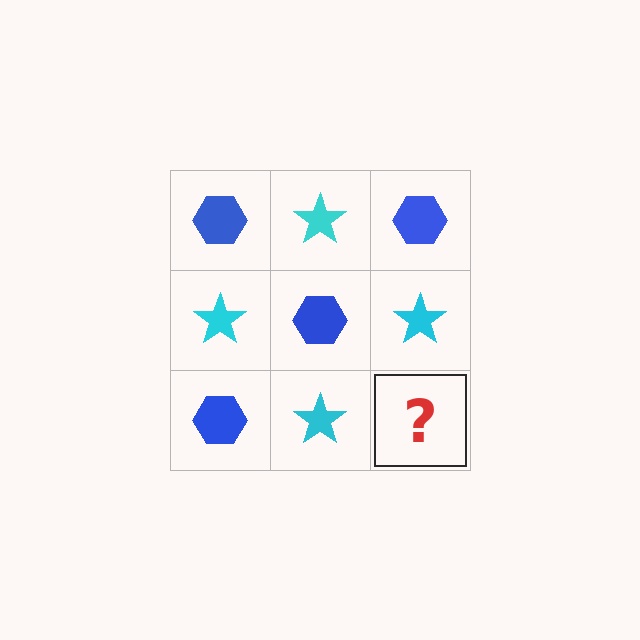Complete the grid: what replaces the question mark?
The question mark should be replaced with a blue hexagon.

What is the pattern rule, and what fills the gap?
The rule is that it alternates blue hexagon and cyan star in a checkerboard pattern. The gap should be filled with a blue hexagon.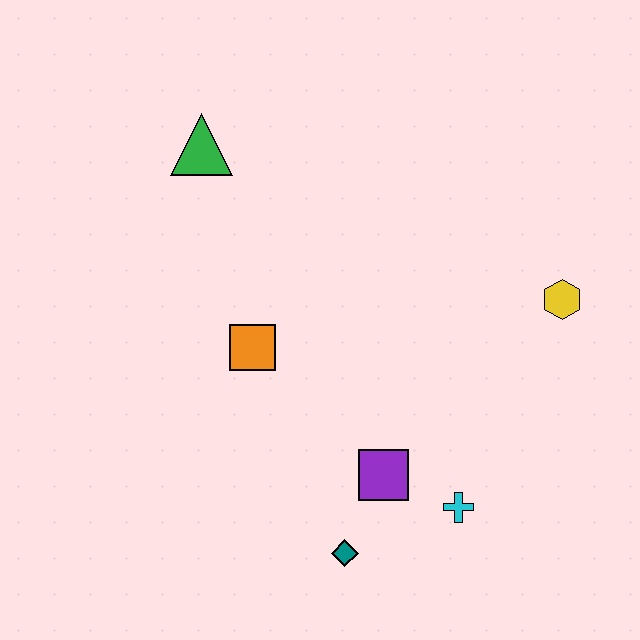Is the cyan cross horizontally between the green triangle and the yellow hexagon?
Yes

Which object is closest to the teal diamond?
The purple square is closest to the teal diamond.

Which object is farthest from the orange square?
The yellow hexagon is farthest from the orange square.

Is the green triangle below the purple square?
No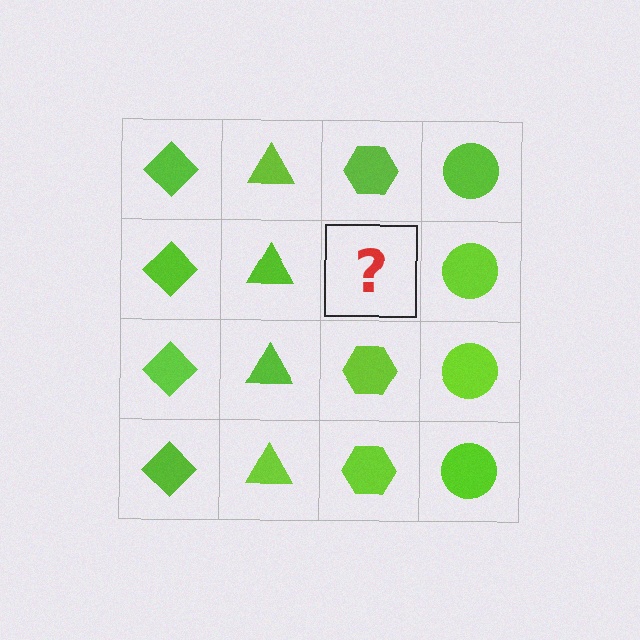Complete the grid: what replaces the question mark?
The question mark should be replaced with a lime hexagon.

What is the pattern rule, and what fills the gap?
The rule is that each column has a consistent shape. The gap should be filled with a lime hexagon.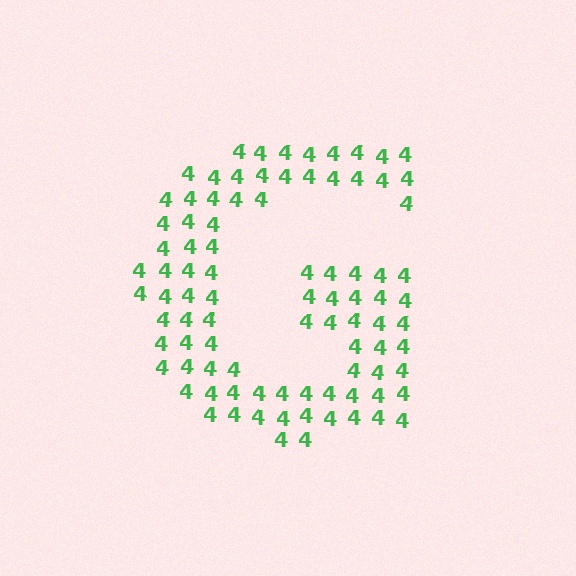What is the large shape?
The large shape is the letter G.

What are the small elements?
The small elements are digit 4's.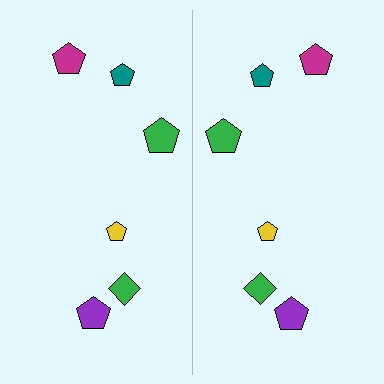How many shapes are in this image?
There are 12 shapes in this image.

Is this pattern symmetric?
Yes, this pattern has bilateral (reflection) symmetry.